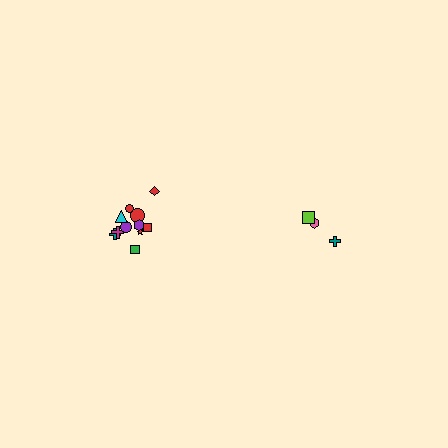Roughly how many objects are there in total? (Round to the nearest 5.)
Roughly 15 objects in total.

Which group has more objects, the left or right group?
The left group.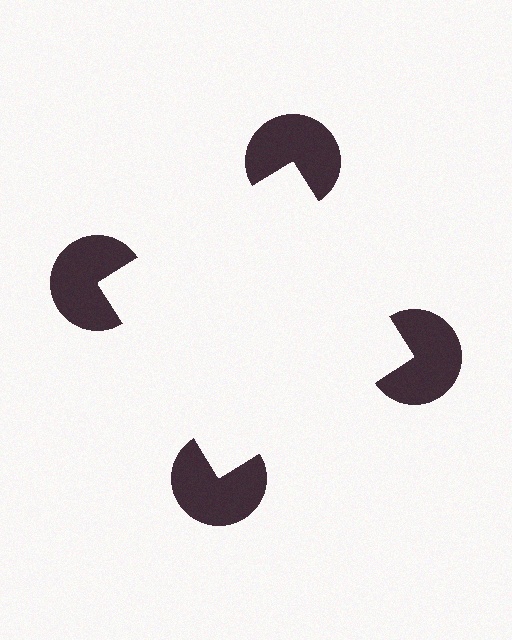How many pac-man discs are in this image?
There are 4 — one at each vertex of the illusory square.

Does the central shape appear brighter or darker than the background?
It typically appears slightly brighter than the background, even though no actual brightness change is drawn.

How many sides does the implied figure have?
4 sides.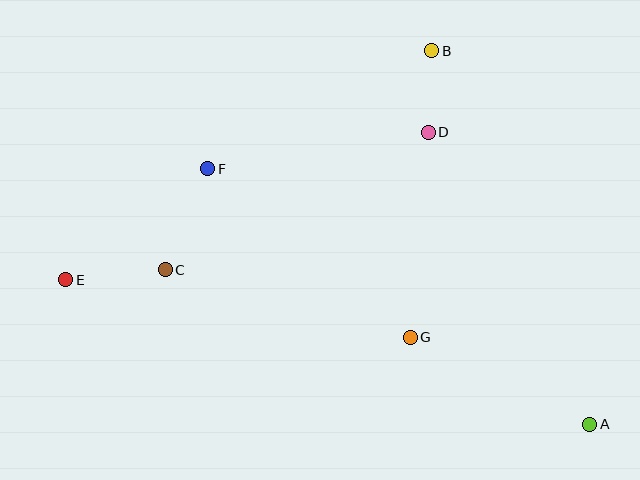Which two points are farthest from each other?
Points A and E are farthest from each other.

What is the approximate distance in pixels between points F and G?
The distance between F and G is approximately 263 pixels.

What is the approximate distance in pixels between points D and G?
The distance between D and G is approximately 206 pixels.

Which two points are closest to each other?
Points B and D are closest to each other.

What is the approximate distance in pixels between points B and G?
The distance between B and G is approximately 287 pixels.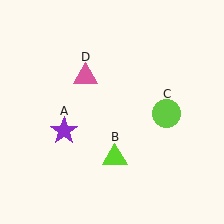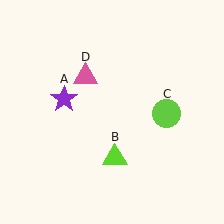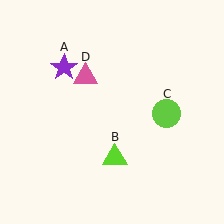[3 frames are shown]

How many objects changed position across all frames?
1 object changed position: purple star (object A).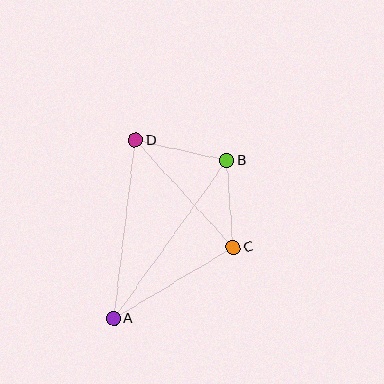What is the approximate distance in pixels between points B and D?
The distance between B and D is approximately 94 pixels.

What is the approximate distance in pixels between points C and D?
The distance between C and D is approximately 145 pixels.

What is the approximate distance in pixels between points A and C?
The distance between A and C is approximately 139 pixels.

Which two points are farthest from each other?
Points A and B are farthest from each other.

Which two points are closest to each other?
Points B and C are closest to each other.